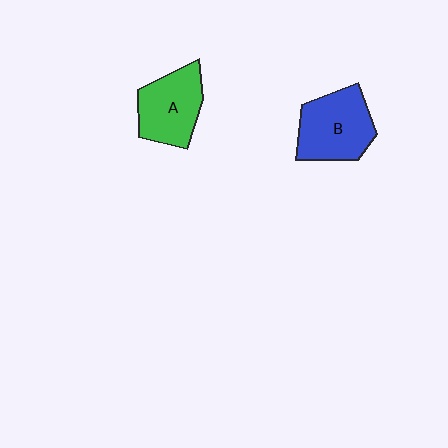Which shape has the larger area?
Shape B (blue).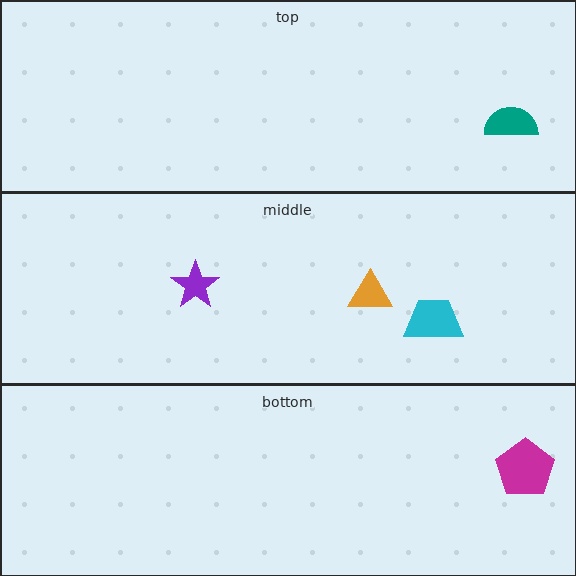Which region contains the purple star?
The middle region.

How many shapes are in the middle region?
3.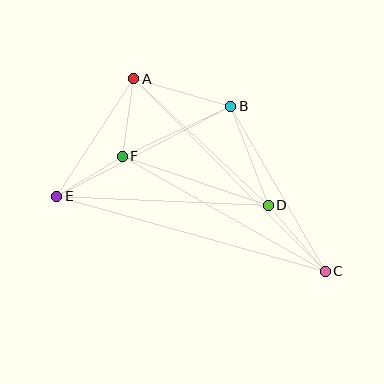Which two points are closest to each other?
Points E and F are closest to each other.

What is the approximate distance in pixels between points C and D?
The distance between C and D is approximately 87 pixels.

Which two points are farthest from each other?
Points C and E are farthest from each other.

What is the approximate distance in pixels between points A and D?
The distance between A and D is approximately 184 pixels.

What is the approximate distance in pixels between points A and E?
The distance between A and E is approximately 141 pixels.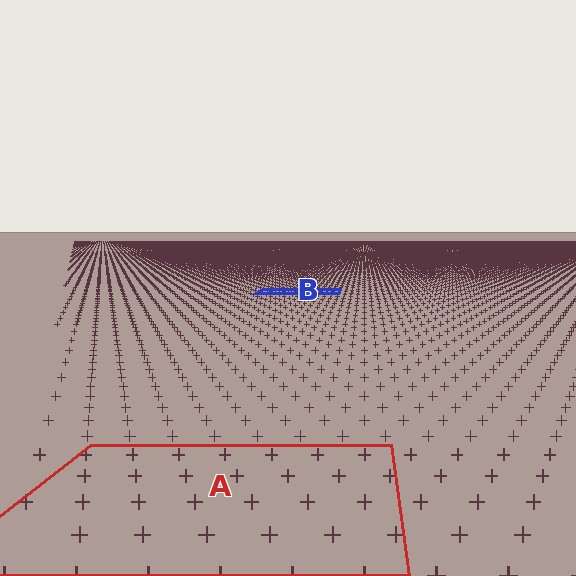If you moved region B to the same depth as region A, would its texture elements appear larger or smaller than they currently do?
They would appear larger. At a closer depth, the same texture elements are projected at a bigger on-screen size.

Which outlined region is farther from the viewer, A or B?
Region B is farther from the viewer — the texture elements inside it appear smaller and more densely packed.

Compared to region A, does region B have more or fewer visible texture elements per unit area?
Region B has more texture elements per unit area — they are packed more densely because it is farther away.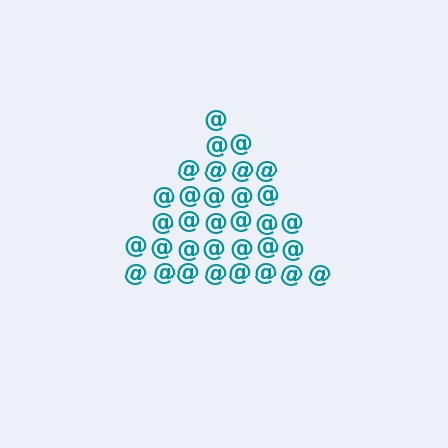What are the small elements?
The small elements are at signs.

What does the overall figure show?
The overall figure shows a triangle.